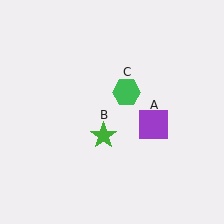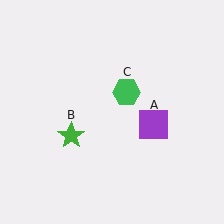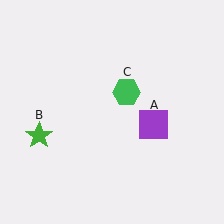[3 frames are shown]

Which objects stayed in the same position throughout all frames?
Purple square (object A) and green hexagon (object C) remained stationary.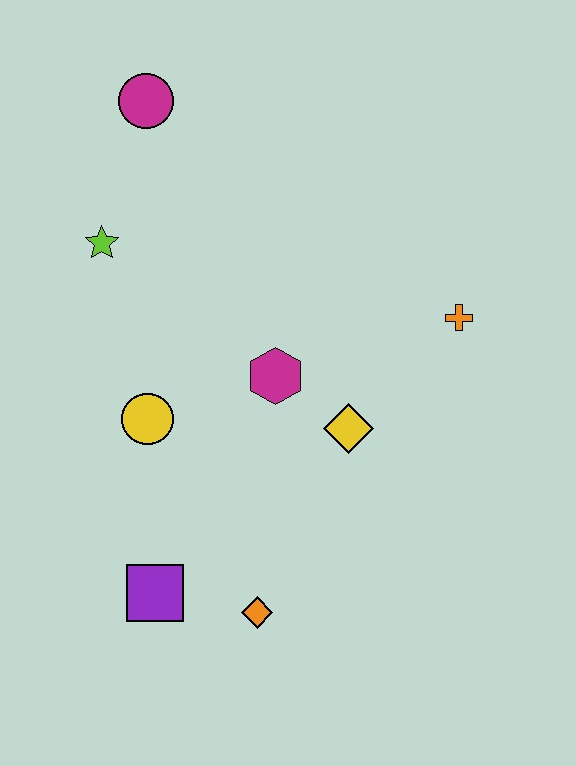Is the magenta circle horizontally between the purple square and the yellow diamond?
No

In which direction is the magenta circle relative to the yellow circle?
The magenta circle is above the yellow circle.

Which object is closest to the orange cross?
The yellow diamond is closest to the orange cross.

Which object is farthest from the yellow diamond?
The magenta circle is farthest from the yellow diamond.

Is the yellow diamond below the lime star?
Yes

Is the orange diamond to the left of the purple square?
No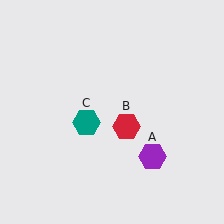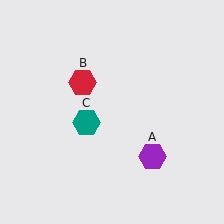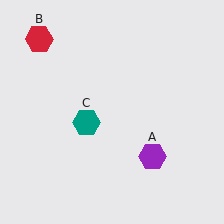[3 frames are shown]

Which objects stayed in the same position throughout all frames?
Purple hexagon (object A) and teal hexagon (object C) remained stationary.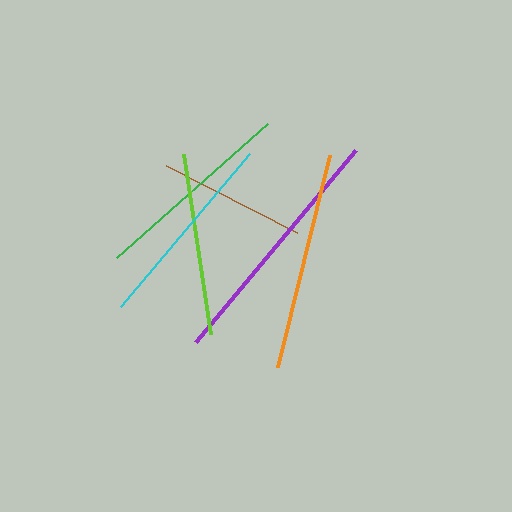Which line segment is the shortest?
The brown line is the shortest at approximately 148 pixels.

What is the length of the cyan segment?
The cyan segment is approximately 200 pixels long.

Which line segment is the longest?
The purple line is the longest at approximately 249 pixels.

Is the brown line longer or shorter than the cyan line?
The cyan line is longer than the brown line.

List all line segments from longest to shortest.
From longest to shortest: purple, orange, green, cyan, lime, brown.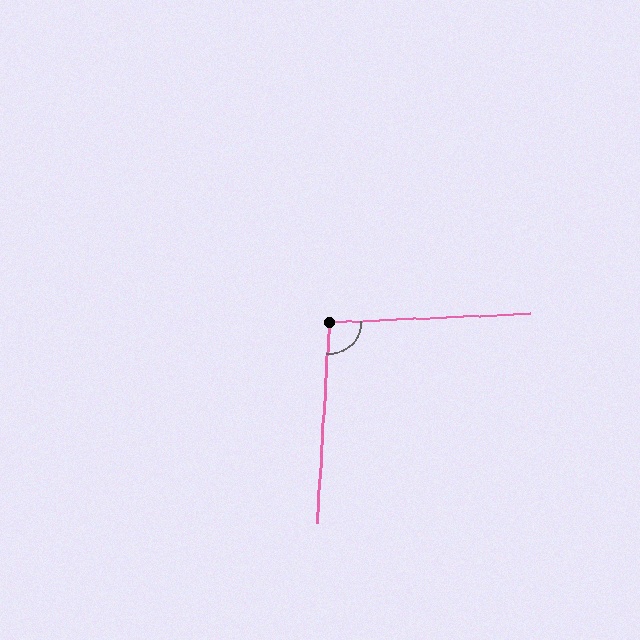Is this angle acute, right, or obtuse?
It is obtuse.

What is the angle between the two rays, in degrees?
Approximately 96 degrees.